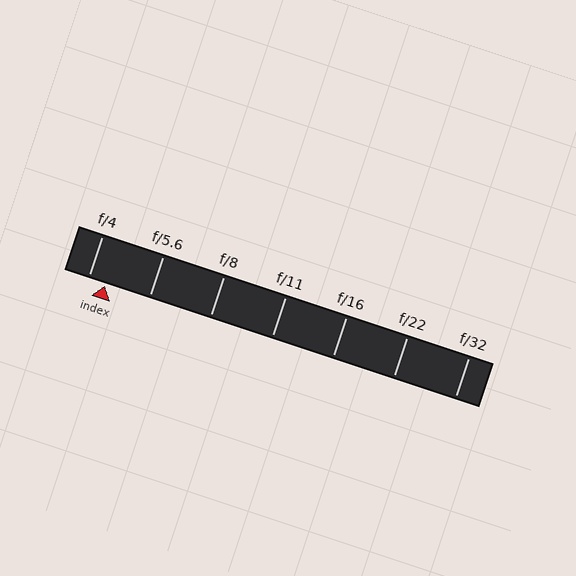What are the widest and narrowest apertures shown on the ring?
The widest aperture shown is f/4 and the narrowest is f/32.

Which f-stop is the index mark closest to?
The index mark is closest to f/4.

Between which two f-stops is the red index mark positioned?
The index mark is between f/4 and f/5.6.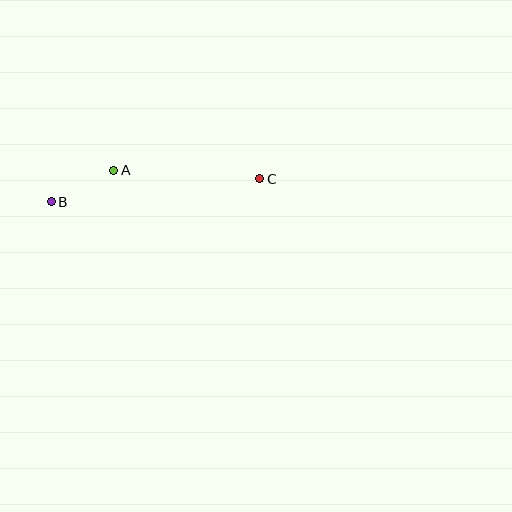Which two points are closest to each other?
Points A and B are closest to each other.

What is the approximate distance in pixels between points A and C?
The distance between A and C is approximately 146 pixels.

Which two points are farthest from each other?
Points B and C are farthest from each other.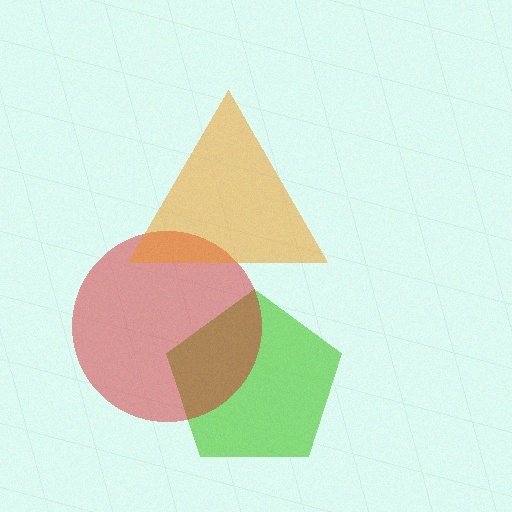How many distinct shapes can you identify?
There are 3 distinct shapes: a lime pentagon, a red circle, an orange triangle.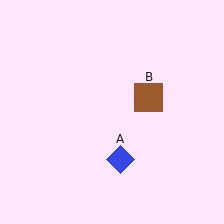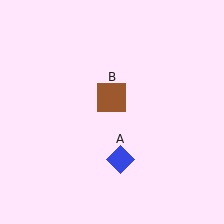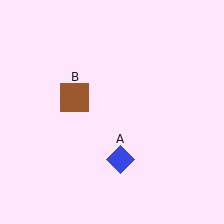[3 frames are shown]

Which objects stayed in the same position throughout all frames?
Blue diamond (object A) remained stationary.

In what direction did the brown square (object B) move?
The brown square (object B) moved left.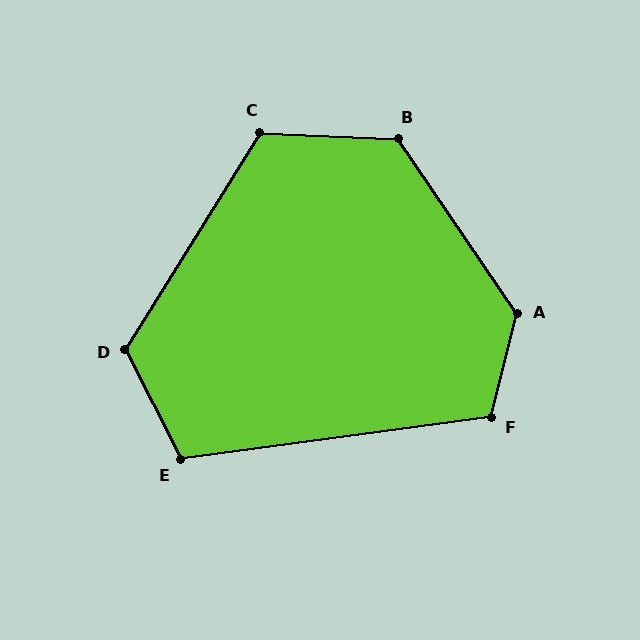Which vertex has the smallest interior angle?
E, at approximately 109 degrees.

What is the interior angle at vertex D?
Approximately 121 degrees (obtuse).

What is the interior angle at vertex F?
Approximately 112 degrees (obtuse).